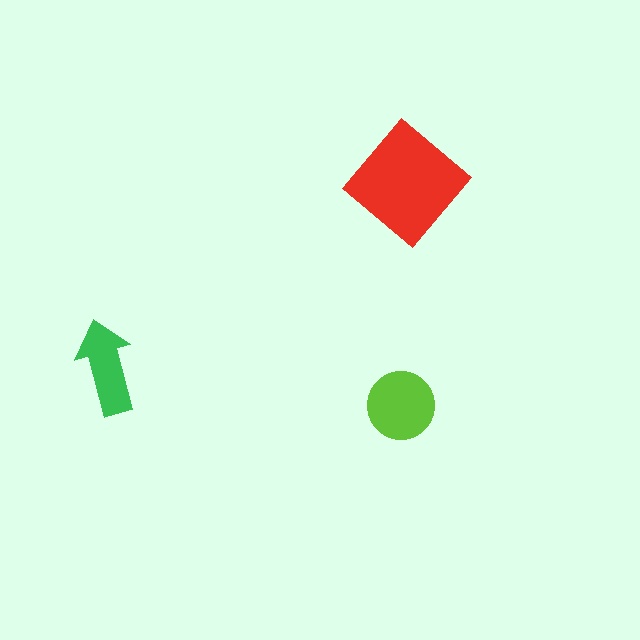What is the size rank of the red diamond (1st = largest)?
1st.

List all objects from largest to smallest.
The red diamond, the lime circle, the green arrow.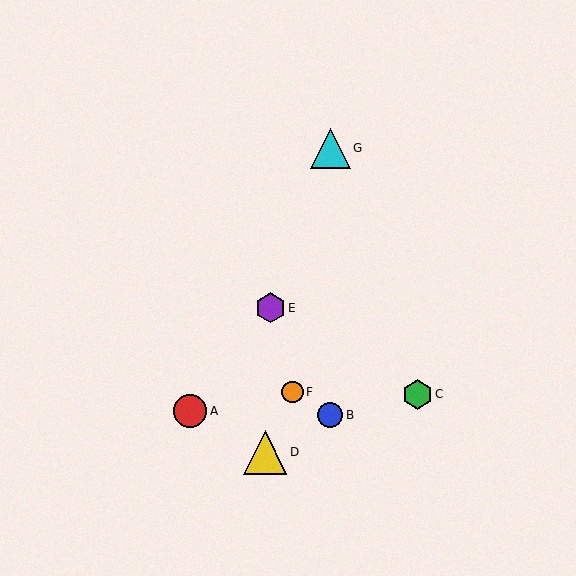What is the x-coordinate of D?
Object D is at x≈265.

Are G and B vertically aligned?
Yes, both are at x≈330.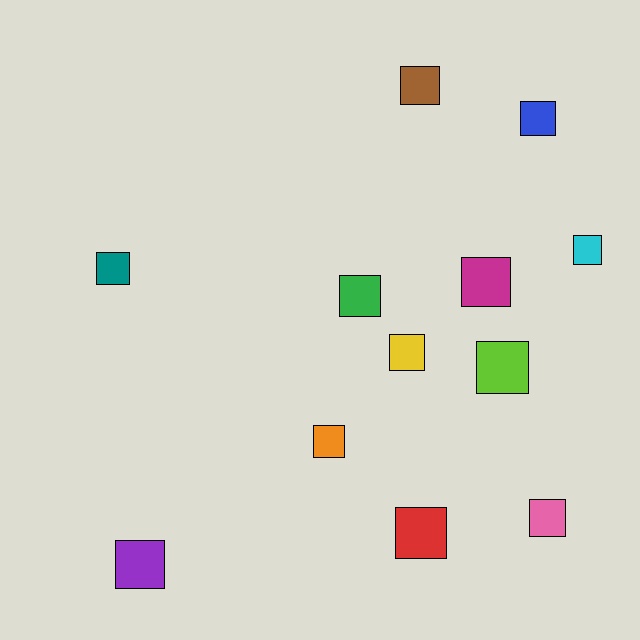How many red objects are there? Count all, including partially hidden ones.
There is 1 red object.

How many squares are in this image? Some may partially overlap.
There are 12 squares.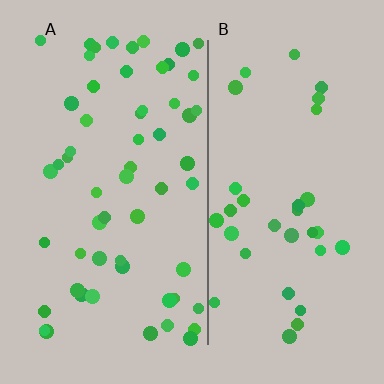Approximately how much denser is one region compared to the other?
Approximately 1.7× — region A over region B.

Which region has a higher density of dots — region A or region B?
A (the left).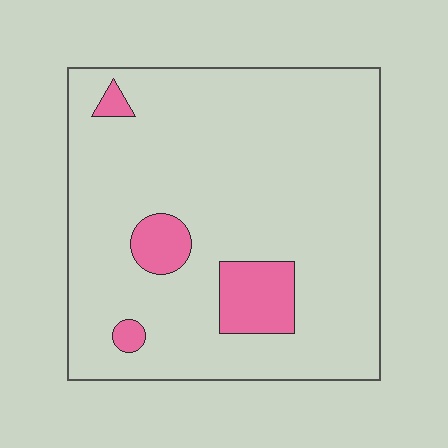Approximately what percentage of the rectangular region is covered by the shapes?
Approximately 10%.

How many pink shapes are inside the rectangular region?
4.